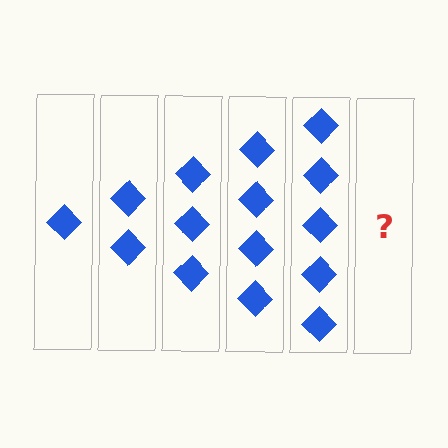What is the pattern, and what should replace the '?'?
The pattern is that each step adds one more diamond. The '?' should be 6 diamonds.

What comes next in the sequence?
The next element should be 6 diamonds.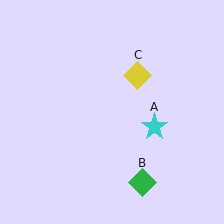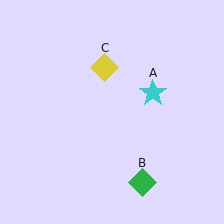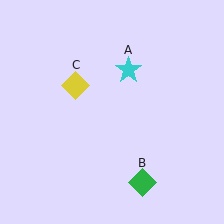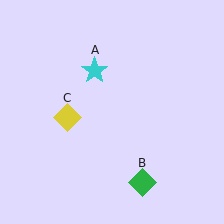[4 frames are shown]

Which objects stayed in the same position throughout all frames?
Green diamond (object B) remained stationary.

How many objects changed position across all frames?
2 objects changed position: cyan star (object A), yellow diamond (object C).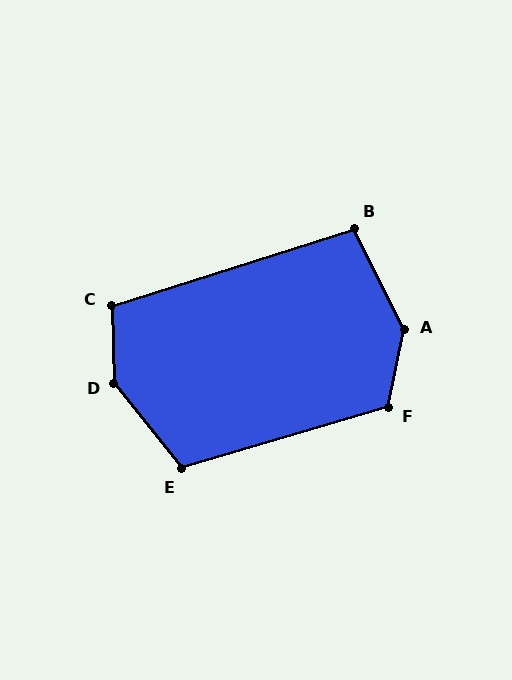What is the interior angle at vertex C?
Approximately 106 degrees (obtuse).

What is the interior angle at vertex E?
Approximately 112 degrees (obtuse).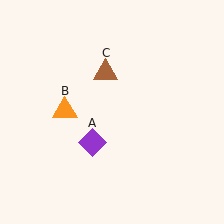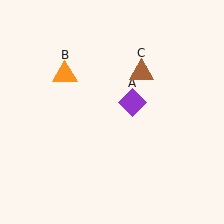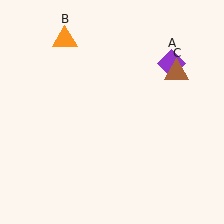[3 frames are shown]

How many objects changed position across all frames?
3 objects changed position: purple diamond (object A), orange triangle (object B), brown triangle (object C).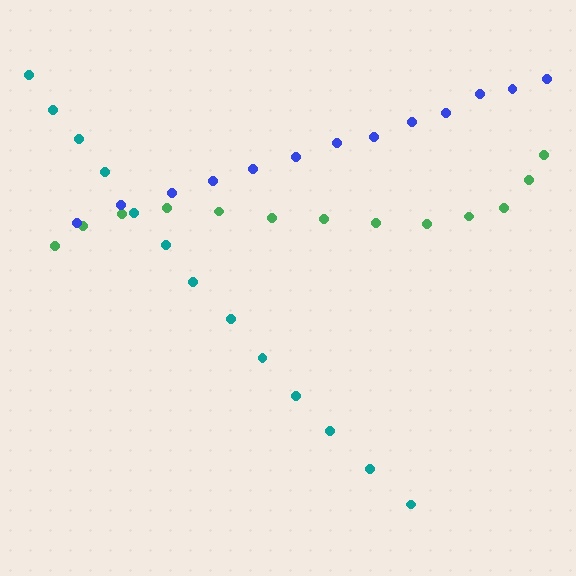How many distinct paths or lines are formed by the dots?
There are 3 distinct paths.